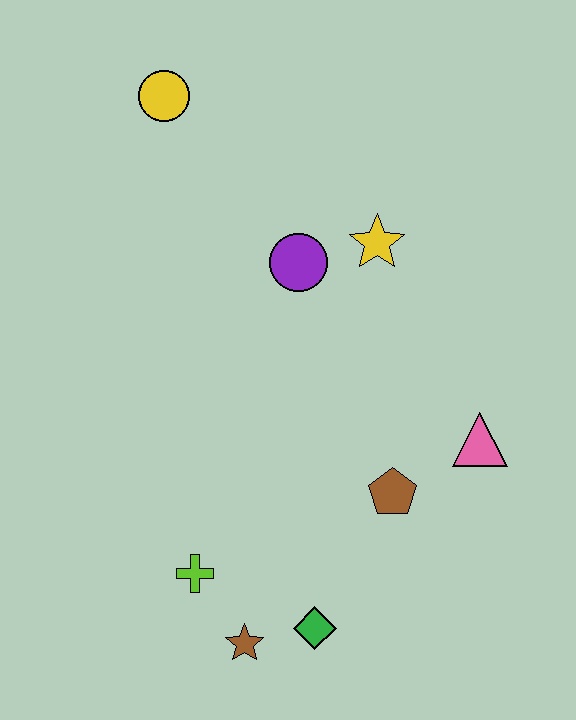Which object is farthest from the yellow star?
The brown star is farthest from the yellow star.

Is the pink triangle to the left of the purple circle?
No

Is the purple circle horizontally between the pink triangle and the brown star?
Yes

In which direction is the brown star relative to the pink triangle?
The brown star is to the left of the pink triangle.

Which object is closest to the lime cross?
The brown star is closest to the lime cross.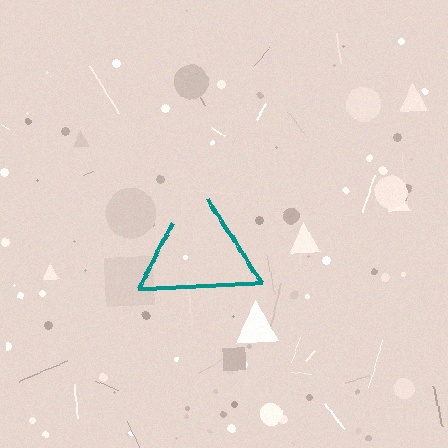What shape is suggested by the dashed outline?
The dashed outline suggests a triangle.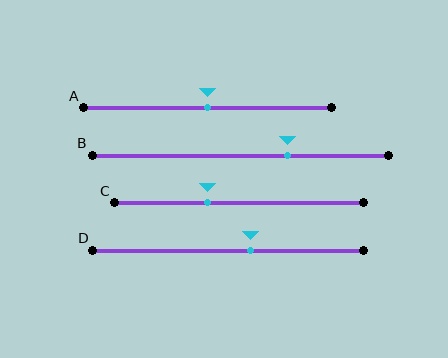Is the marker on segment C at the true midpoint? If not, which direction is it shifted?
No, the marker on segment C is shifted to the left by about 13% of the segment length.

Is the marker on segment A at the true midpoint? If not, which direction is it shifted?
Yes, the marker on segment A is at the true midpoint.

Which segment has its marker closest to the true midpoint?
Segment A has its marker closest to the true midpoint.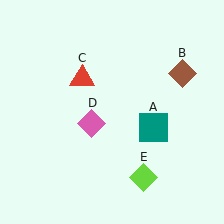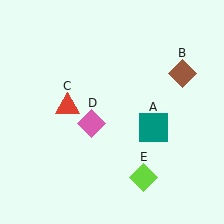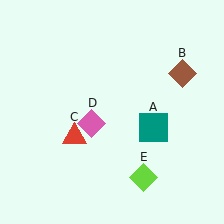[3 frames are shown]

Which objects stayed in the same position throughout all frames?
Teal square (object A) and brown diamond (object B) and pink diamond (object D) and lime diamond (object E) remained stationary.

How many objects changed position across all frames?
1 object changed position: red triangle (object C).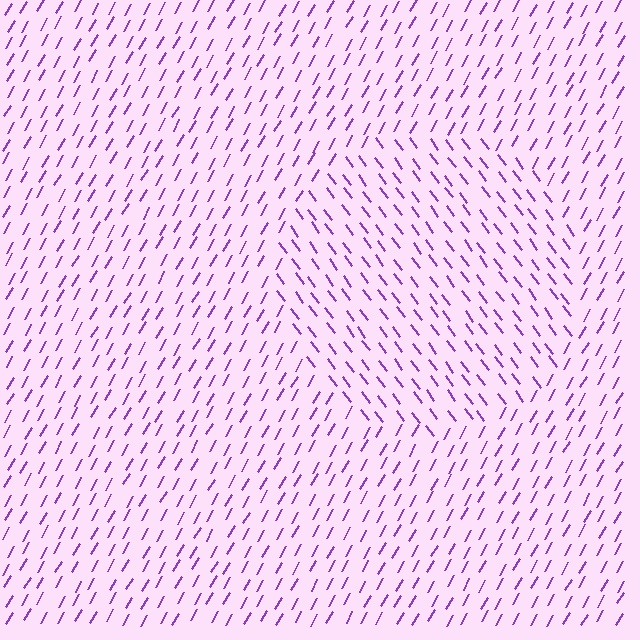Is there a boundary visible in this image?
Yes, there is a texture boundary formed by a change in line orientation.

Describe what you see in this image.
The image is filled with small purple line segments. A circle region in the image has lines oriented differently from the surrounding lines, creating a visible texture boundary.